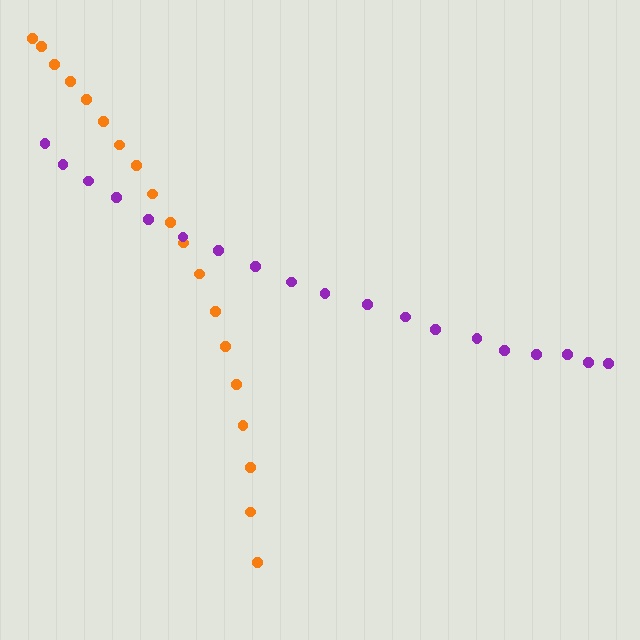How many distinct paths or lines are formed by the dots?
There are 2 distinct paths.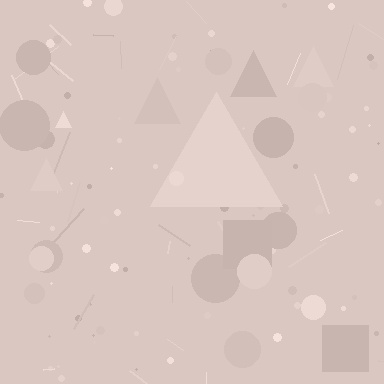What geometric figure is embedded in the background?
A triangle is embedded in the background.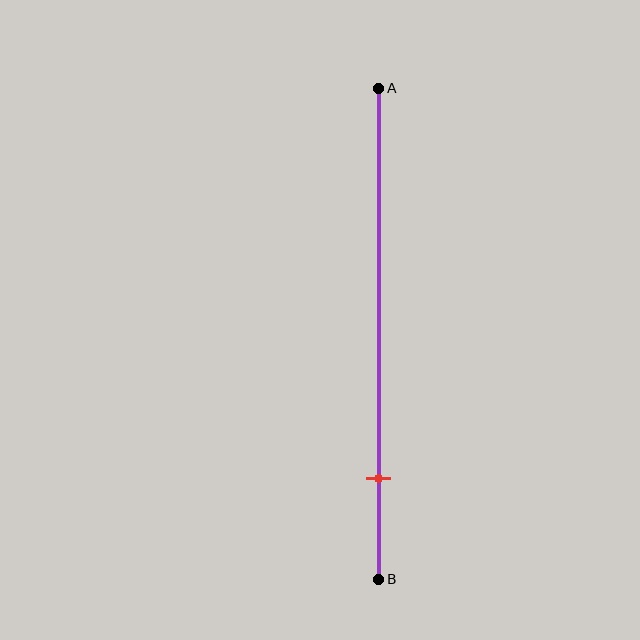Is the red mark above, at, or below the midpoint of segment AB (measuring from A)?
The red mark is below the midpoint of segment AB.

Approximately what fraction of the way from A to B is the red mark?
The red mark is approximately 80% of the way from A to B.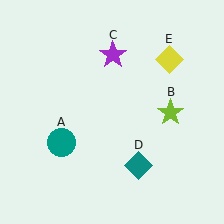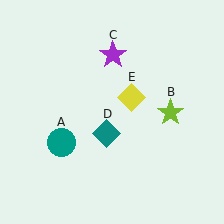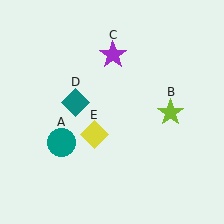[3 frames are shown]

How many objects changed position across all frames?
2 objects changed position: teal diamond (object D), yellow diamond (object E).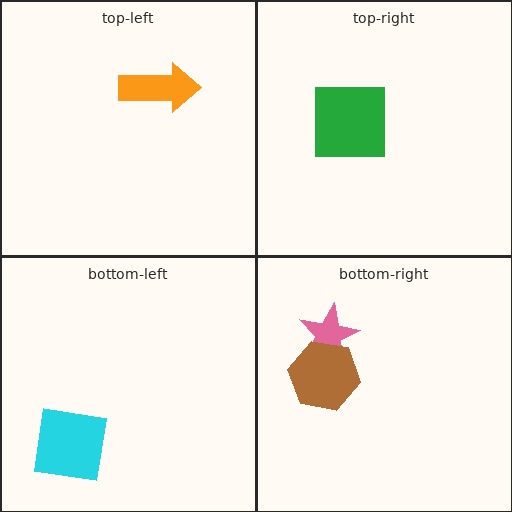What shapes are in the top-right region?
The green square.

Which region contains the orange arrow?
The top-left region.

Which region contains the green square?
The top-right region.